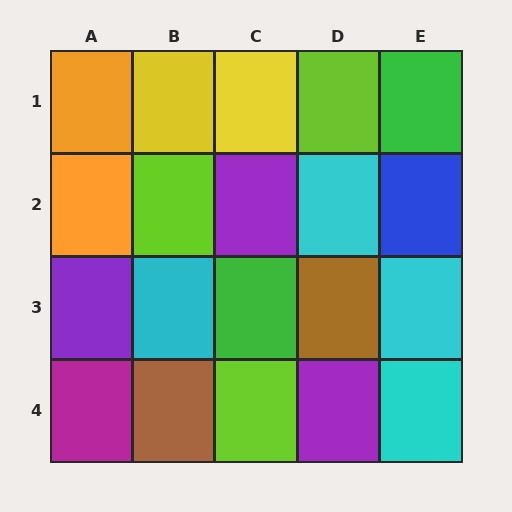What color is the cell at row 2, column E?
Blue.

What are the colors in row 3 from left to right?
Purple, cyan, green, brown, cyan.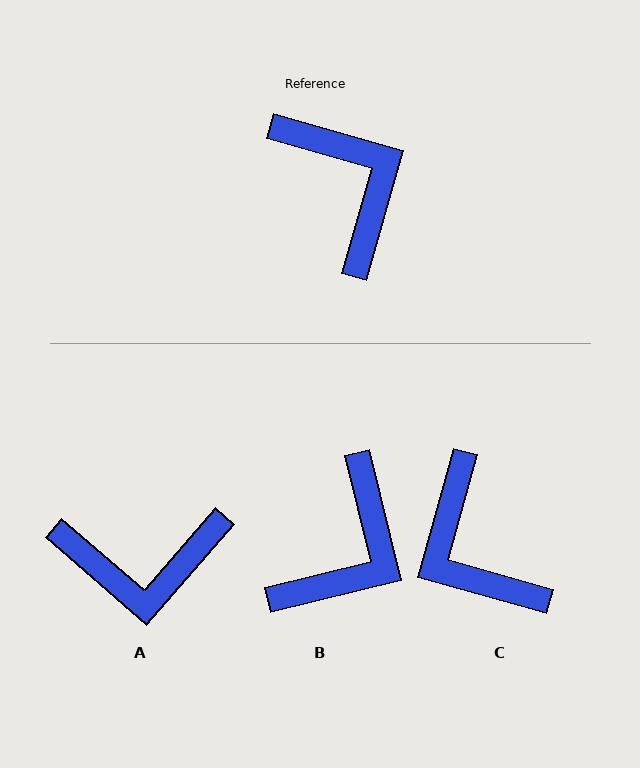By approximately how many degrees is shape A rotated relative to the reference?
Approximately 115 degrees clockwise.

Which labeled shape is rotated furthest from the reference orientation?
C, about 180 degrees away.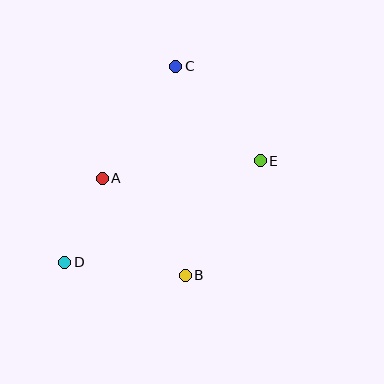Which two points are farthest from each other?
Points C and D are farthest from each other.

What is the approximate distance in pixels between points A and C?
The distance between A and C is approximately 134 pixels.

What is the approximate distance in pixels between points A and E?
The distance between A and E is approximately 159 pixels.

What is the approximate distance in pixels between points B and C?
The distance between B and C is approximately 209 pixels.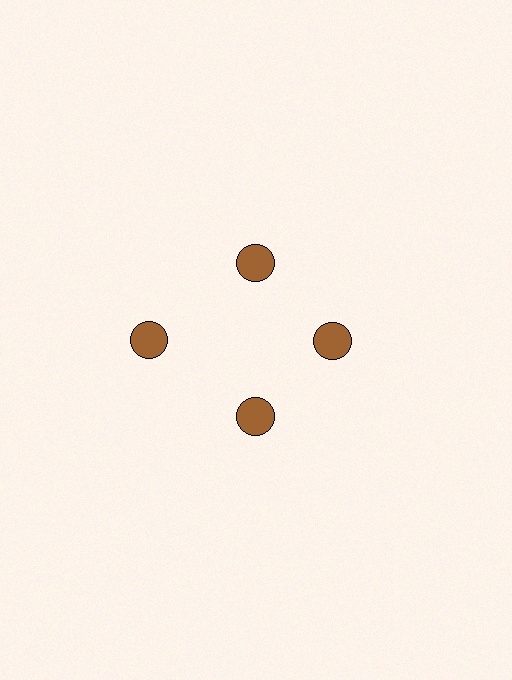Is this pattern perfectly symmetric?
No. The 4 brown circles are arranged in a ring, but one element near the 9 o'clock position is pushed outward from the center, breaking the 4-fold rotational symmetry.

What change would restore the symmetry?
The symmetry would be restored by moving it inward, back onto the ring so that all 4 circles sit at equal angles and equal distance from the center.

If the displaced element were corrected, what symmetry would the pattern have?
It would have 4-fold rotational symmetry — the pattern would map onto itself every 90 degrees.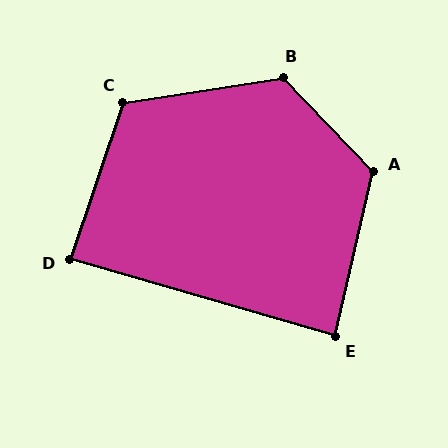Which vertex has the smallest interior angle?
E, at approximately 87 degrees.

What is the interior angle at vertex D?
Approximately 88 degrees (approximately right).